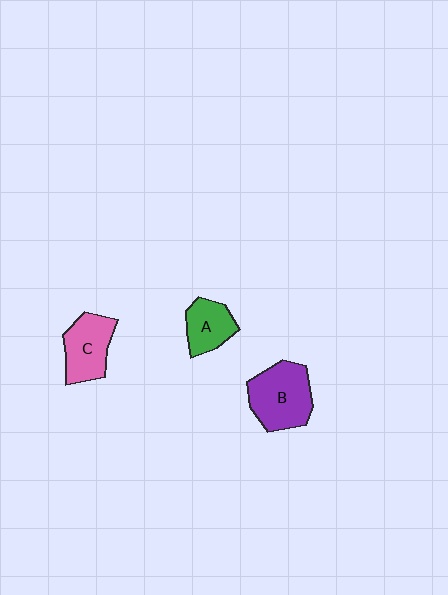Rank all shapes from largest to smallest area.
From largest to smallest: B (purple), C (pink), A (green).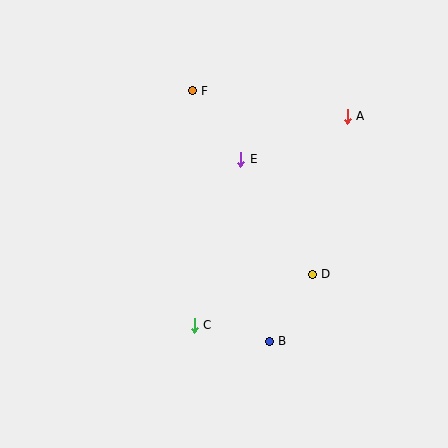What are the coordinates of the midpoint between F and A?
The midpoint between F and A is at (270, 104).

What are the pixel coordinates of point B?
Point B is at (269, 341).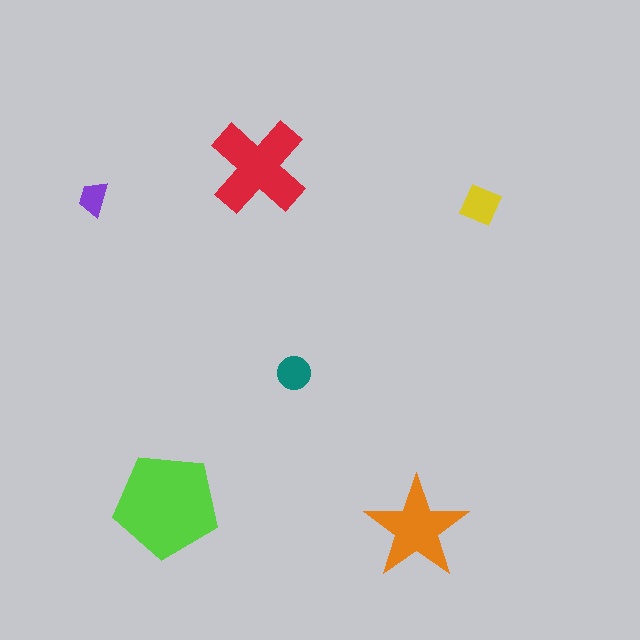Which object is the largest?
The lime pentagon.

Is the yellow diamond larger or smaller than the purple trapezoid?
Larger.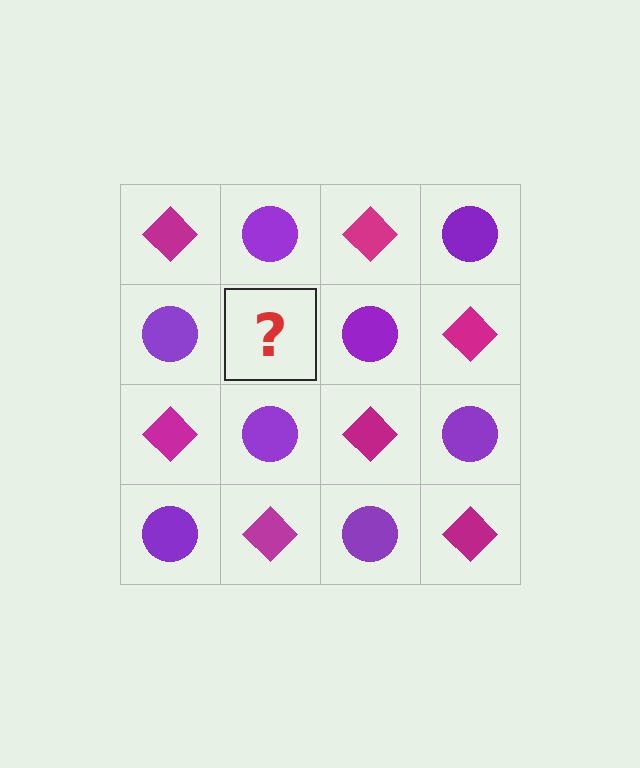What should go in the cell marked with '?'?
The missing cell should contain a magenta diamond.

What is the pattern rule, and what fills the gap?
The rule is that it alternates magenta diamond and purple circle in a checkerboard pattern. The gap should be filled with a magenta diamond.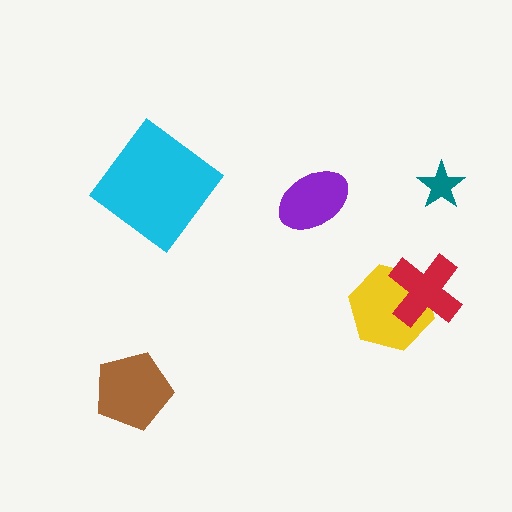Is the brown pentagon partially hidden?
No, no other shape covers it.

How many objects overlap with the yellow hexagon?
1 object overlaps with the yellow hexagon.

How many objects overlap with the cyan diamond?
0 objects overlap with the cyan diamond.